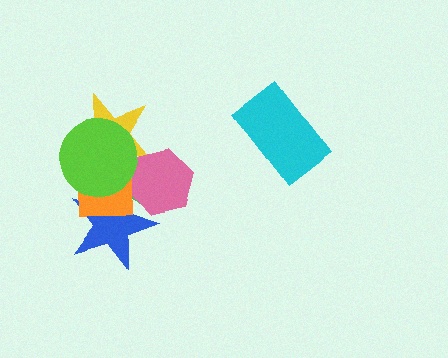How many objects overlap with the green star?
5 objects overlap with the green star.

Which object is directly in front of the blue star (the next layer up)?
The pink hexagon is directly in front of the blue star.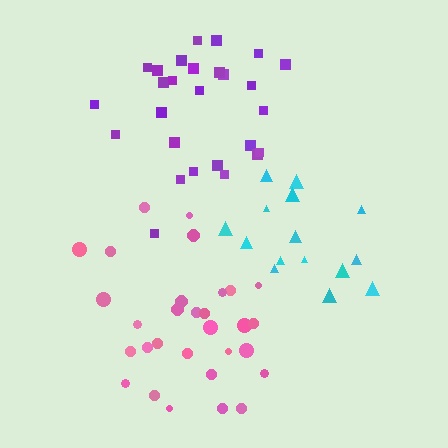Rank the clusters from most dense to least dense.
purple, pink, cyan.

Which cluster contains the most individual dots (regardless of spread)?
Pink (30).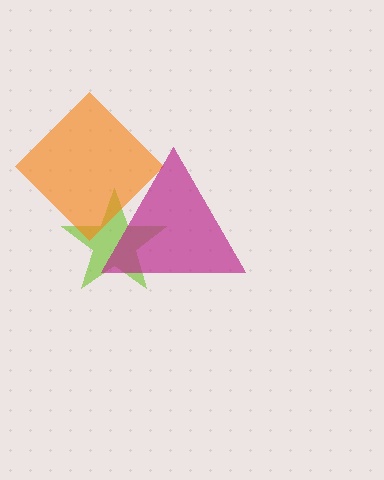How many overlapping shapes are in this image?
There are 3 overlapping shapes in the image.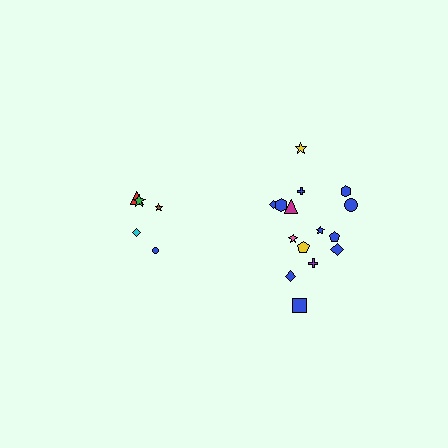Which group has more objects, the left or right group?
The right group.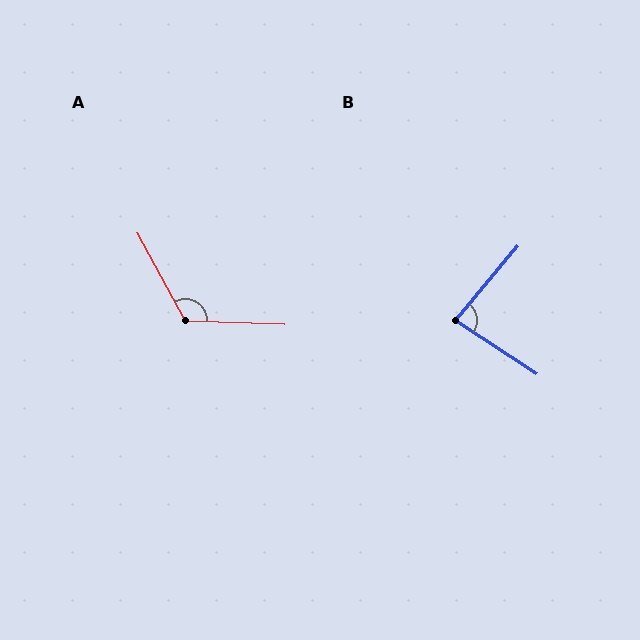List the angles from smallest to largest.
B (83°), A (121°).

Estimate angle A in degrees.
Approximately 121 degrees.